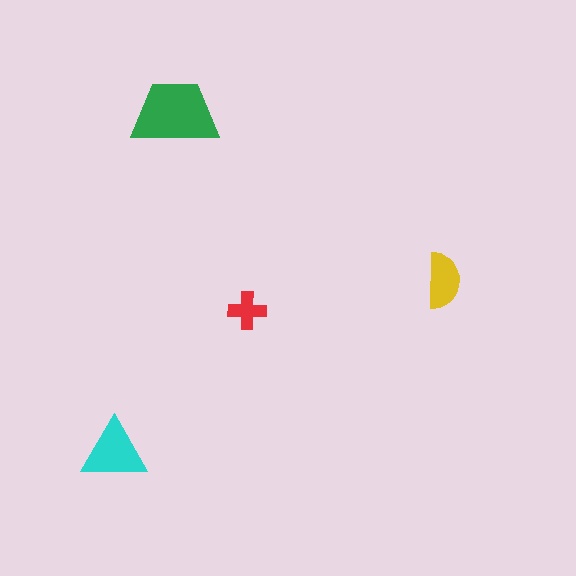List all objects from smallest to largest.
The red cross, the yellow semicircle, the cyan triangle, the green trapezoid.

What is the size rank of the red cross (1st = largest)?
4th.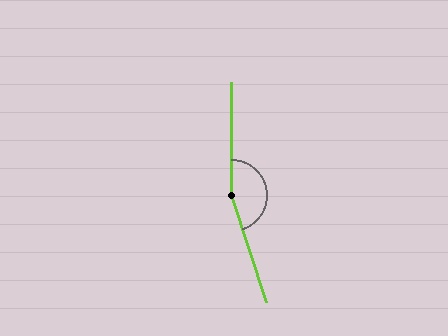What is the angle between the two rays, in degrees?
Approximately 162 degrees.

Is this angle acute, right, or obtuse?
It is obtuse.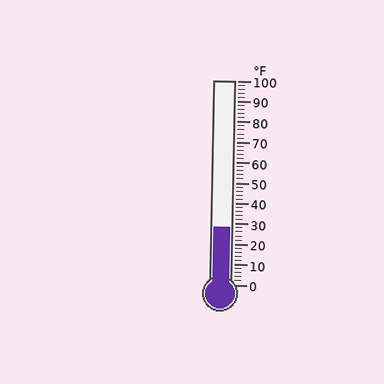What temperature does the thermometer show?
The thermometer shows approximately 28°F.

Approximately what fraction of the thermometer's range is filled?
The thermometer is filled to approximately 30% of its range.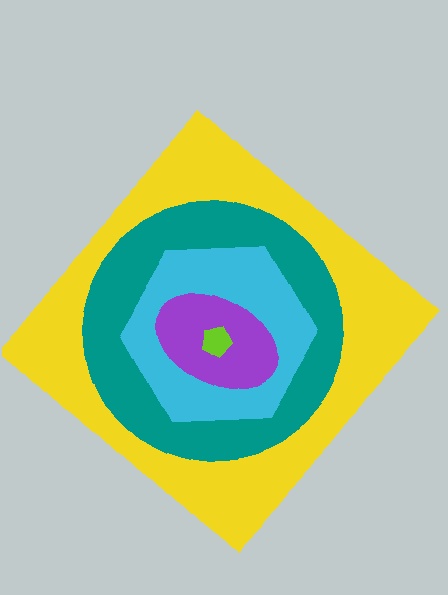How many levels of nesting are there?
5.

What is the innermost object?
The lime pentagon.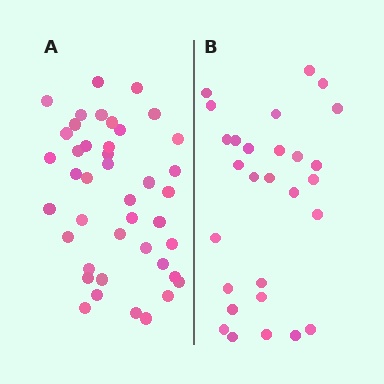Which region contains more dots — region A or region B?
Region A (the left region) has more dots.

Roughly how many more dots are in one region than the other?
Region A has approximately 15 more dots than region B.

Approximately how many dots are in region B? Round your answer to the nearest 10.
About 30 dots. (The exact count is 28, which rounds to 30.)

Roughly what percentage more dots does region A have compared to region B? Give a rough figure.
About 50% more.